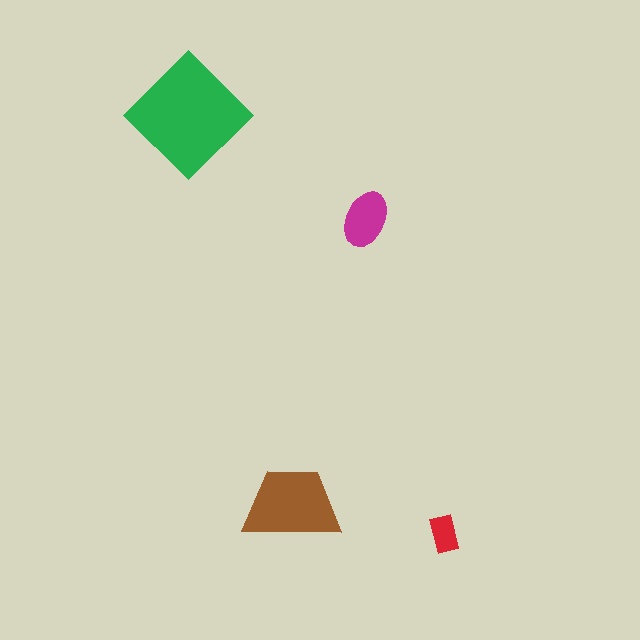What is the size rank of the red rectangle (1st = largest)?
4th.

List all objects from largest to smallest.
The green diamond, the brown trapezoid, the magenta ellipse, the red rectangle.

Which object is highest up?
The green diamond is topmost.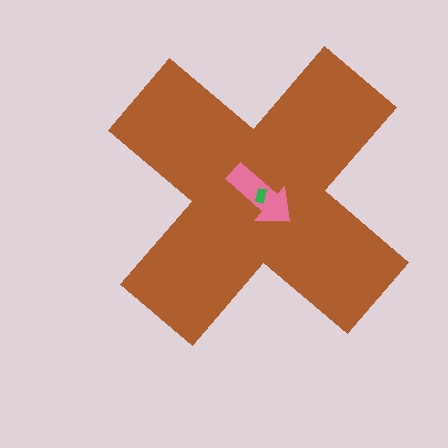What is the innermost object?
The green rectangle.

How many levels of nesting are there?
3.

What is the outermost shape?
The brown cross.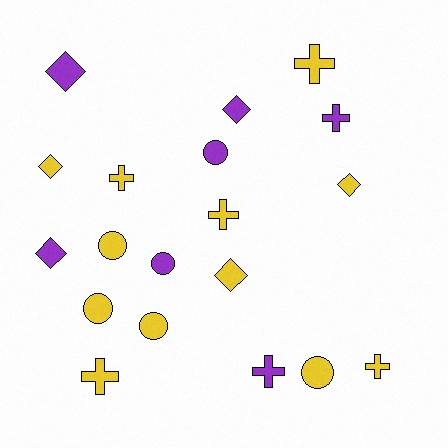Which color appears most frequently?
Yellow, with 12 objects.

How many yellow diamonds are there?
There are 3 yellow diamonds.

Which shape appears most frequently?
Cross, with 7 objects.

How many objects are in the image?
There are 19 objects.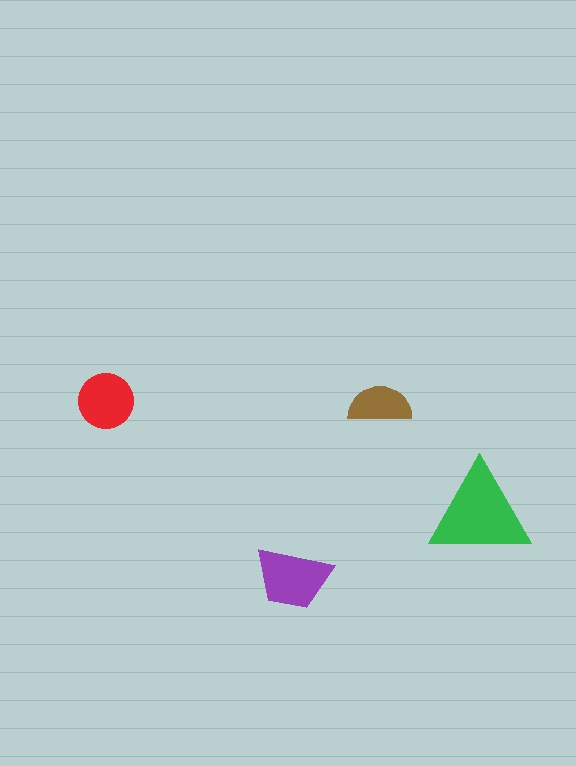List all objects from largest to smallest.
The green triangle, the purple trapezoid, the red circle, the brown semicircle.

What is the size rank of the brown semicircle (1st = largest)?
4th.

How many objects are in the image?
There are 4 objects in the image.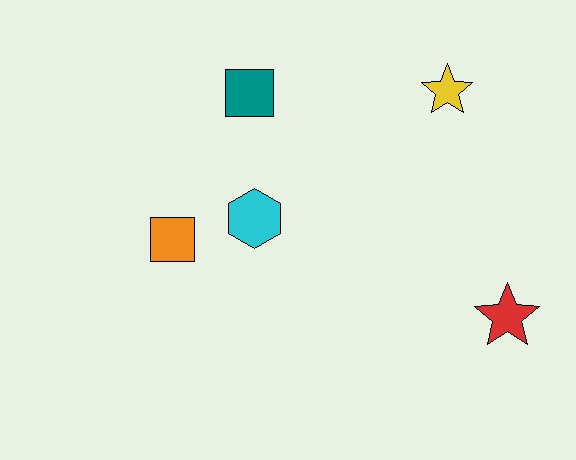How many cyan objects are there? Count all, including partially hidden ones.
There is 1 cyan object.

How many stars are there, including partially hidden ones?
There are 2 stars.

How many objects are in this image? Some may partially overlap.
There are 5 objects.